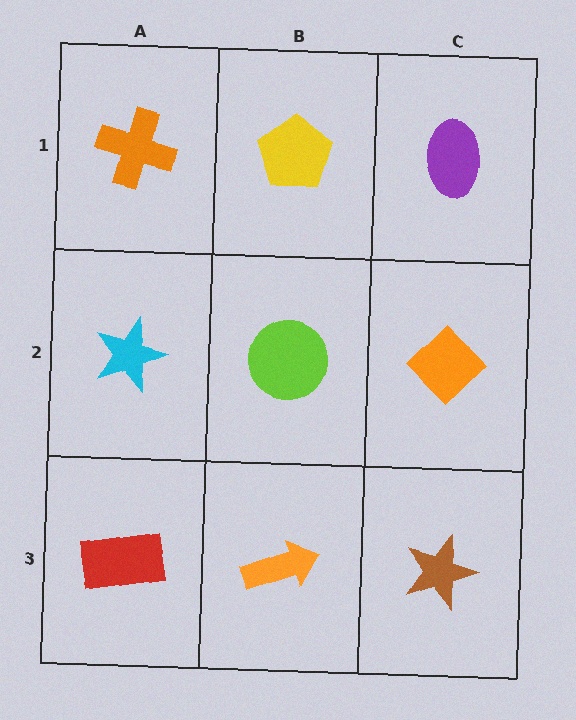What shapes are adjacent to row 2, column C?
A purple ellipse (row 1, column C), a brown star (row 3, column C), a lime circle (row 2, column B).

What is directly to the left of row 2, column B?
A cyan star.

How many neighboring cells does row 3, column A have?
2.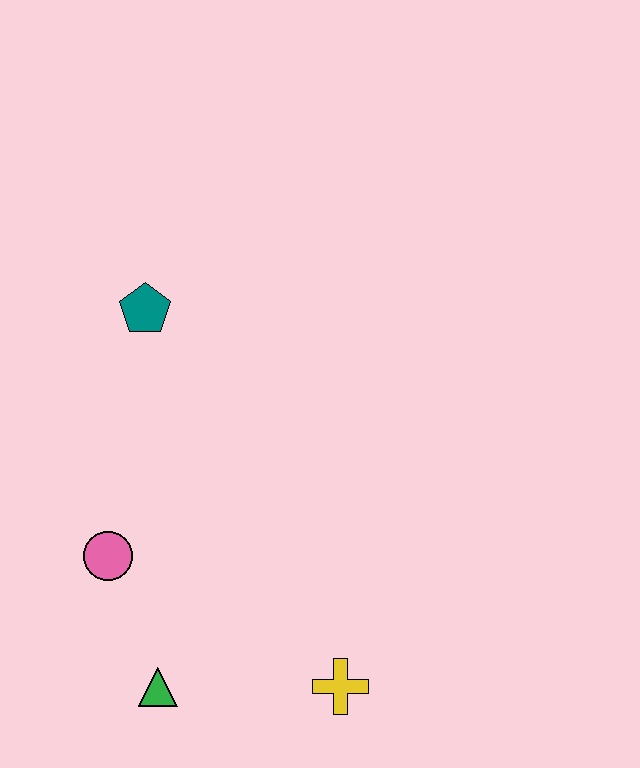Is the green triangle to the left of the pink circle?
No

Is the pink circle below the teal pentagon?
Yes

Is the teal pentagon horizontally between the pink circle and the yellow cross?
Yes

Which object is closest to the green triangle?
The pink circle is closest to the green triangle.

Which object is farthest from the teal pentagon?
The yellow cross is farthest from the teal pentagon.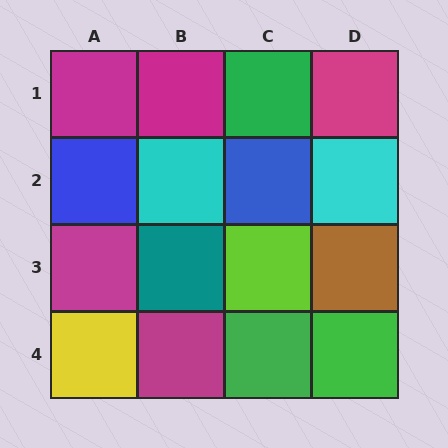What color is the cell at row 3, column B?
Teal.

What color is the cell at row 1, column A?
Magenta.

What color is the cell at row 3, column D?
Brown.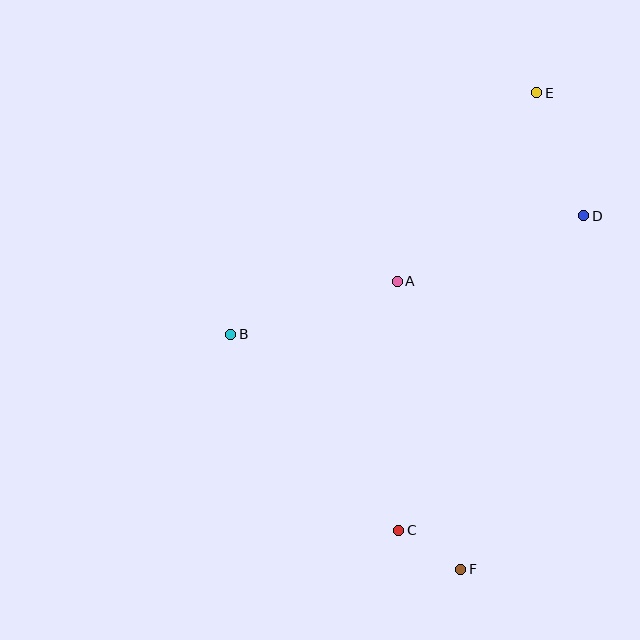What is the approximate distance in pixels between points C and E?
The distance between C and E is approximately 459 pixels.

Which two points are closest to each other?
Points C and F are closest to each other.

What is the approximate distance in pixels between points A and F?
The distance between A and F is approximately 295 pixels.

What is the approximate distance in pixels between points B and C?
The distance between B and C is approximately 258 pixels.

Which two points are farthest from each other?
Points E and F are farthest from each other.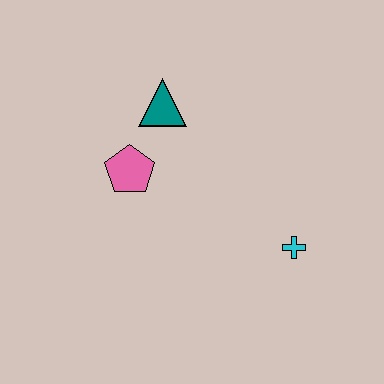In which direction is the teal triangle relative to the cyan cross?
The teal triangle is above the cyan cross.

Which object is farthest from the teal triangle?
The cyan cross is farthest from the teal triangle.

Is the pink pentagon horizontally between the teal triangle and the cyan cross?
No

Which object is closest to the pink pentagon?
The teal triangle is closest to the pink pentagon.